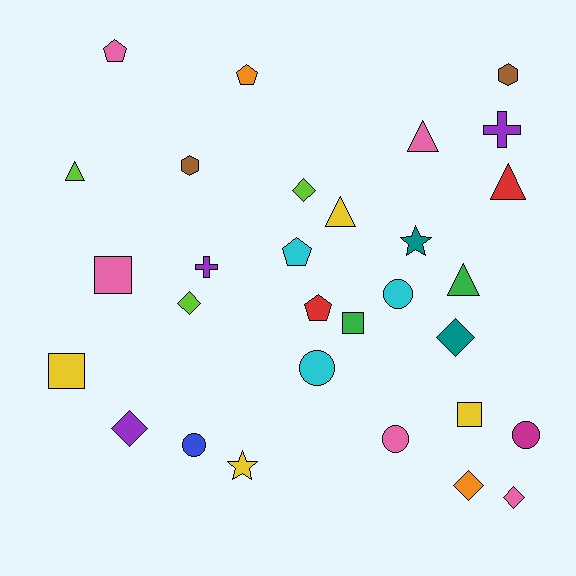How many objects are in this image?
There are 30 objects.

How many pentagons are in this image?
There are 4 pentagons.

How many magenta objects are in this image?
There is 1 magenta object.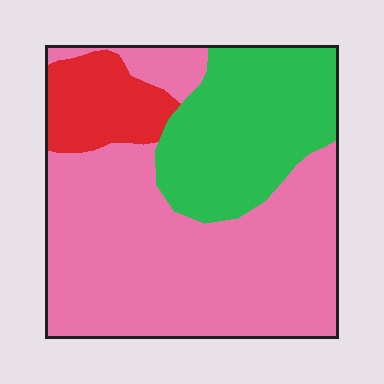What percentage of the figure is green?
Green covers about 30% of the figure.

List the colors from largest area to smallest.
From largest to smallest: pink, green, red.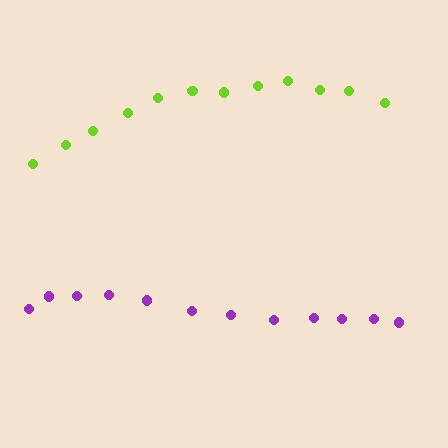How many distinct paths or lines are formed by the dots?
There are 2 distinct paths.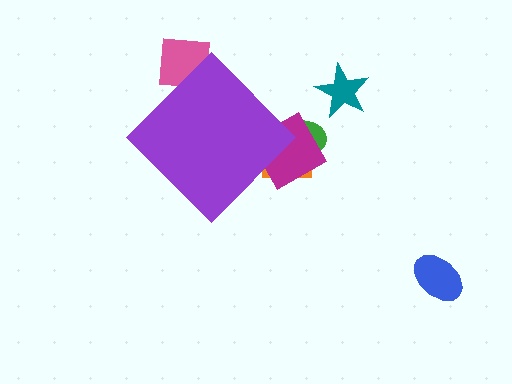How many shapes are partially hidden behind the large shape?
4 shapes are partially hidden.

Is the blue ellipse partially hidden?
No, the blue ellipse is fully visible.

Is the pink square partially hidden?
Yes, the pink square is partially hidden behind the purple diamond.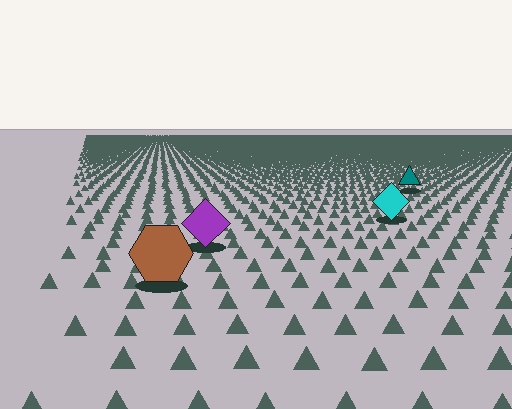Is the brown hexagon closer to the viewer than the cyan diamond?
Yes. The brown hexagon is closer — you can tell from the texture gradient: the ground texture is coarser near it.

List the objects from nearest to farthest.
From nearest to farthest: the brown hexagon, the purple diamond, the cyan diamond, the teal triangle.